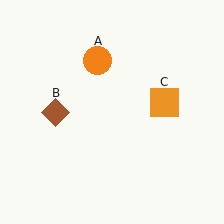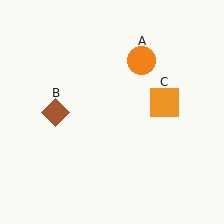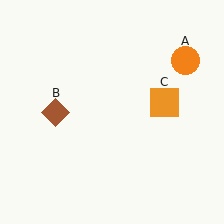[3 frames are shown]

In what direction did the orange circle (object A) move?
The orange circle (object A) moved right.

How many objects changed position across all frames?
1 object changed position: orange circle (object A).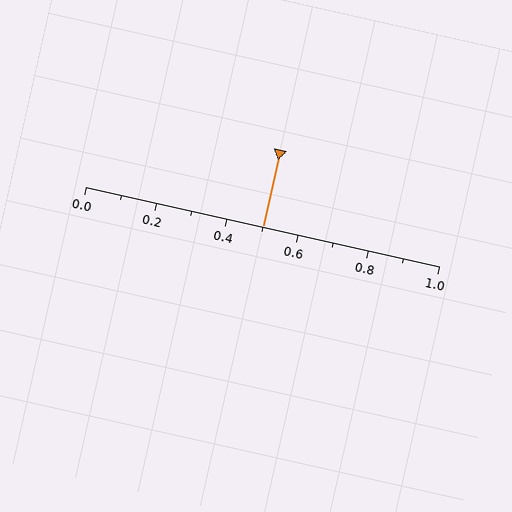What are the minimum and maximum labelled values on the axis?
The axis runs from 0.0 to 1.0.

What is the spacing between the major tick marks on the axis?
The major ticks are spaced 0.2 apart.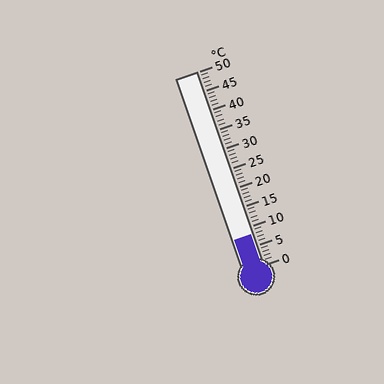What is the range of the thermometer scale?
The thermometer scale ranges from 0°C to 50°C.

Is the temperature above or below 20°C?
The temperature is below 20°C.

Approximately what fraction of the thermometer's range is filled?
The thermometer is filled to approximately 15% of its range.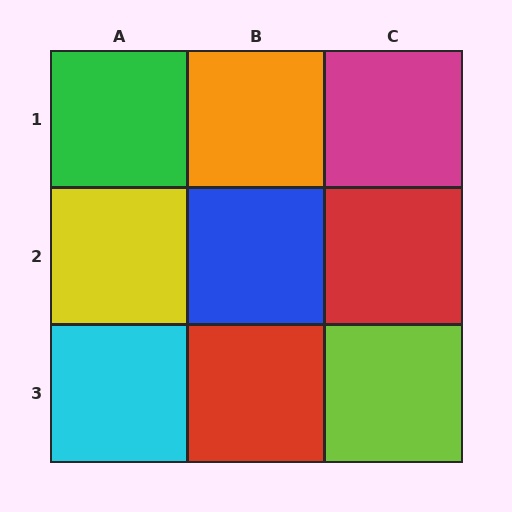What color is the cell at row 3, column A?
Cyan.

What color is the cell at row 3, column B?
Red.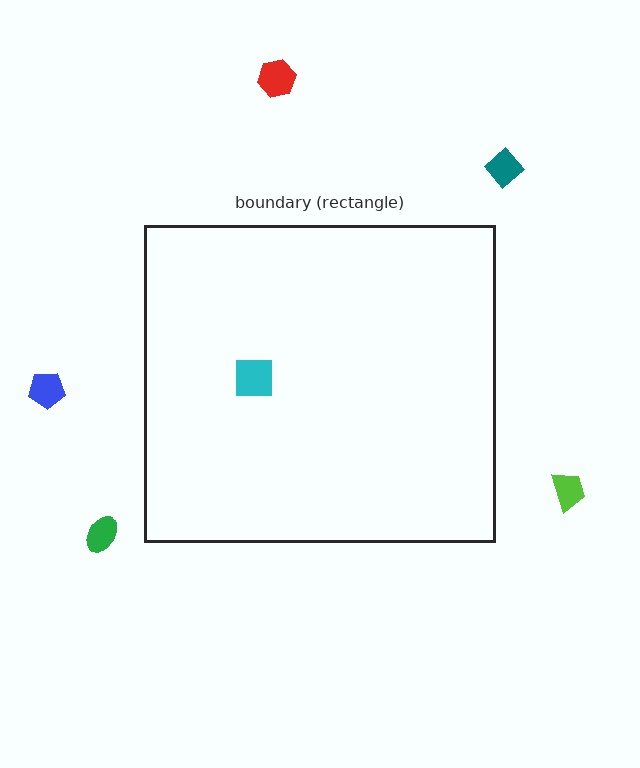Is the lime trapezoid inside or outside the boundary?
Outside.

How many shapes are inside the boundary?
1 inside, 5 outside.